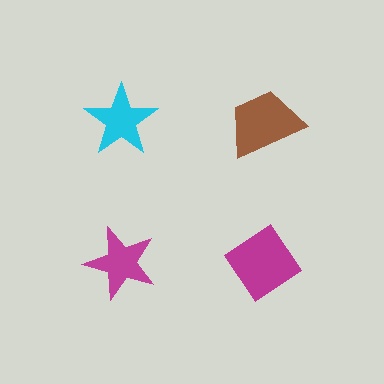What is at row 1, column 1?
A cyan star.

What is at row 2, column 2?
A magenta diamond.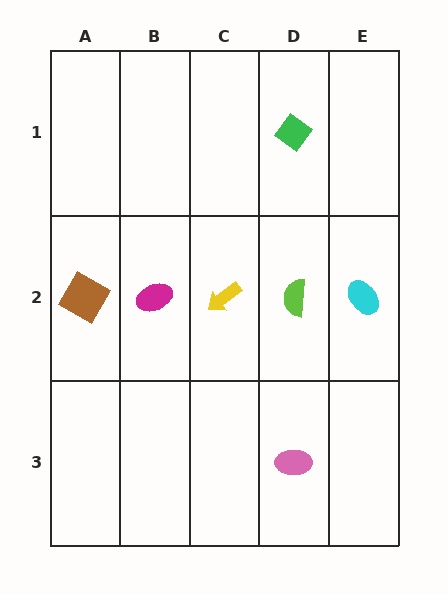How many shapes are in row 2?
5 shapes.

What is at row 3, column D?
A pink ellipse.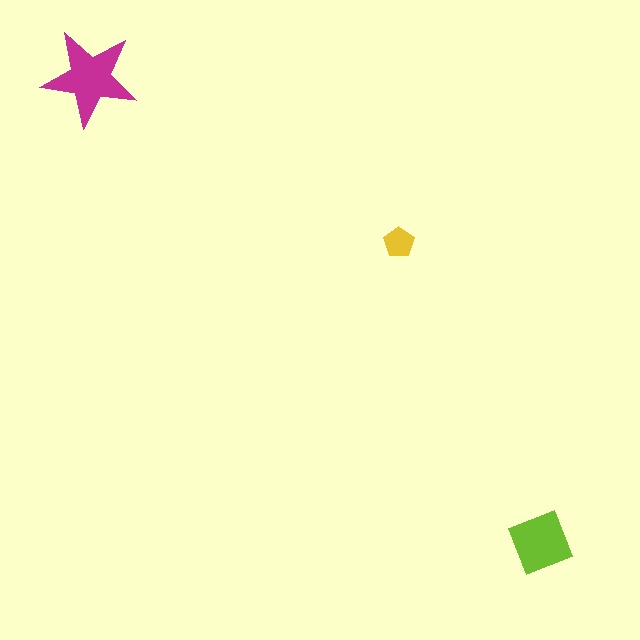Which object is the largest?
The magenta star.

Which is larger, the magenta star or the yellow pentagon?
The magenta star.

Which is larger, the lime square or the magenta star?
The magenta star.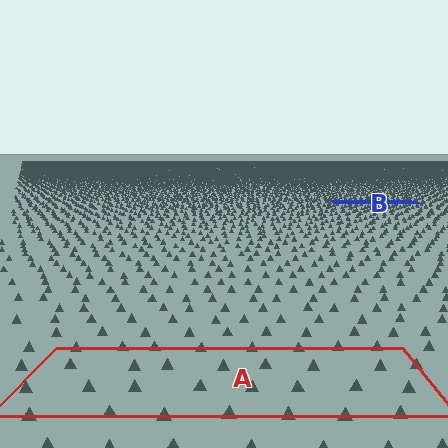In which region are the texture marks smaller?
The texture marks are smaller in region B, because it is farther away.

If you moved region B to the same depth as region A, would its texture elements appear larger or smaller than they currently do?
They would appear larger. At a closer depth, the same texture elements are projected at a bigger on-screen size.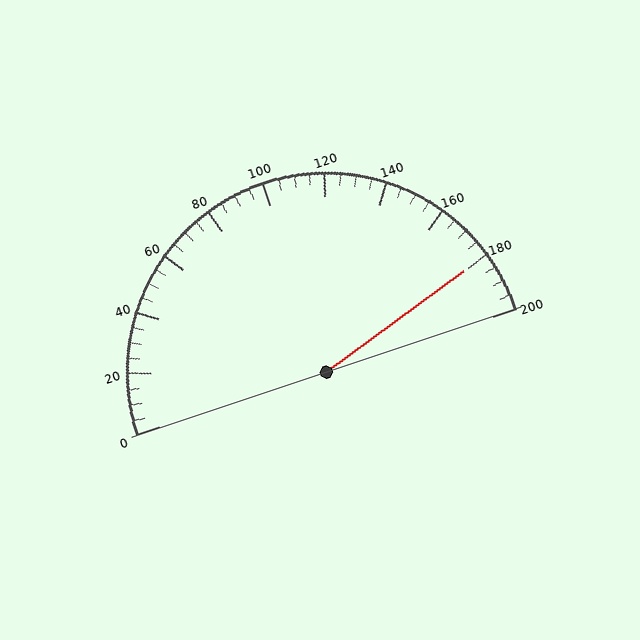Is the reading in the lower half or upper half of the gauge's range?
The reading is in the upper half of the range (0 to 200).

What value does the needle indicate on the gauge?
The needle indicates approximately 180.